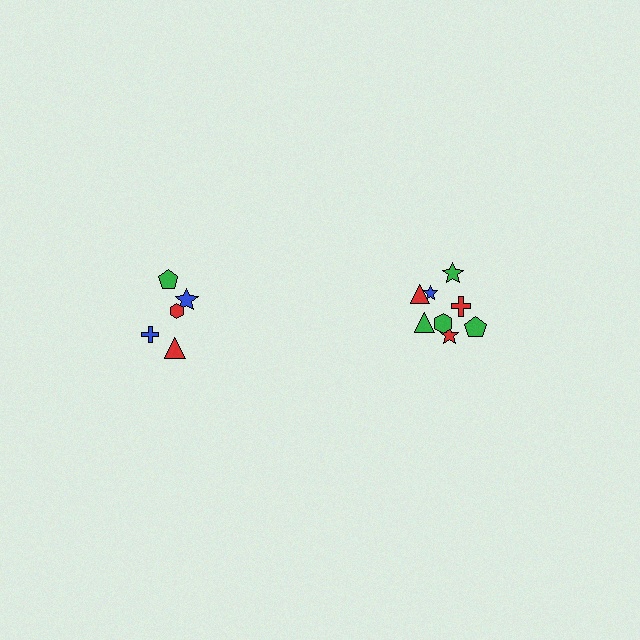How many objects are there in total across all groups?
There are 13 objects.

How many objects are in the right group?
There are 8 objects.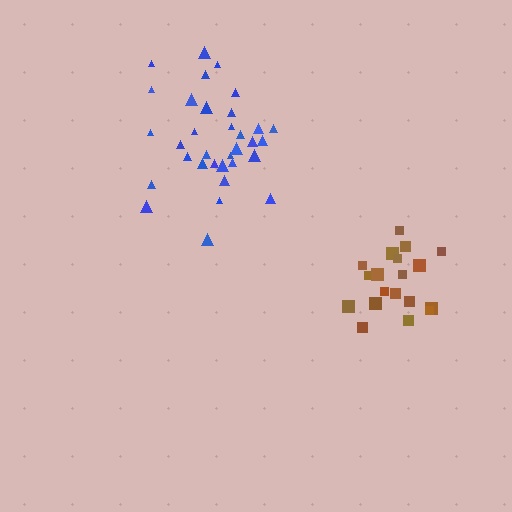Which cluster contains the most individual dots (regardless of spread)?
Blue (33).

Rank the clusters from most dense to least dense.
brown, blue.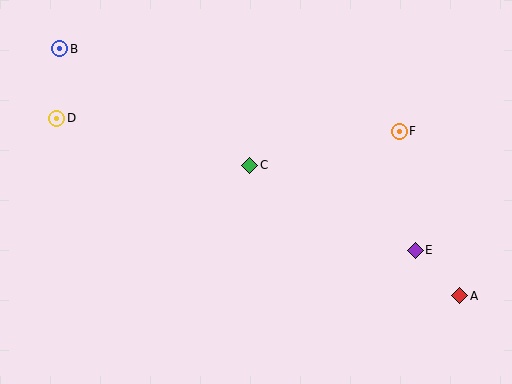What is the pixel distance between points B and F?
The distance between B and F is 349 pixels.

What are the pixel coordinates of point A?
Point A is at (460, 296).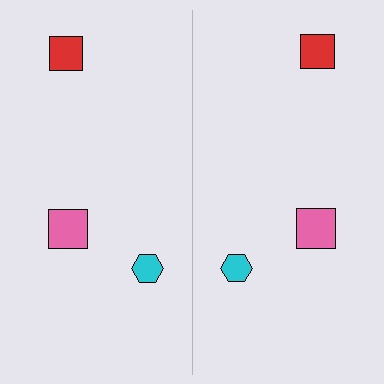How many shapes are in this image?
There are 6 shapes in this image.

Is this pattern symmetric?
Yes, this pattern has bilateral (reflection) symmetry.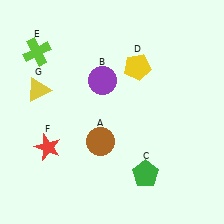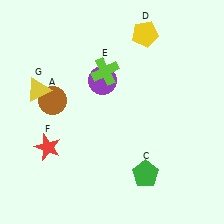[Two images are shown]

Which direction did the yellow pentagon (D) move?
The yellow pentagon (D) moved up.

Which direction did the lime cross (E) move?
The lime cross (E) moved right.